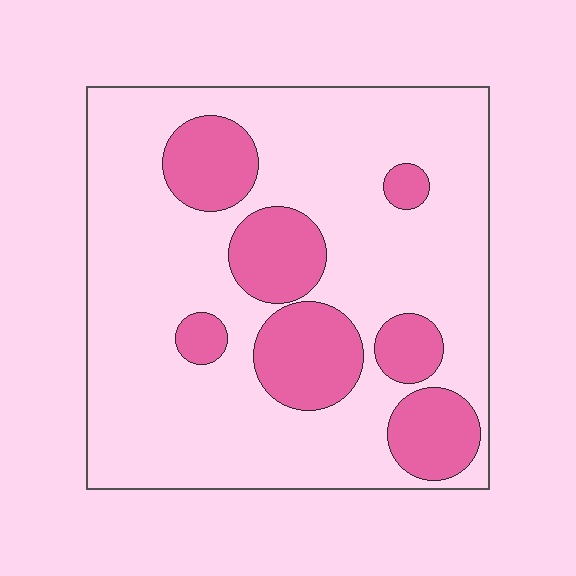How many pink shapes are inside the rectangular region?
7.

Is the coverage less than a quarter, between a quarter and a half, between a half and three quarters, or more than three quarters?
Less than a quarter.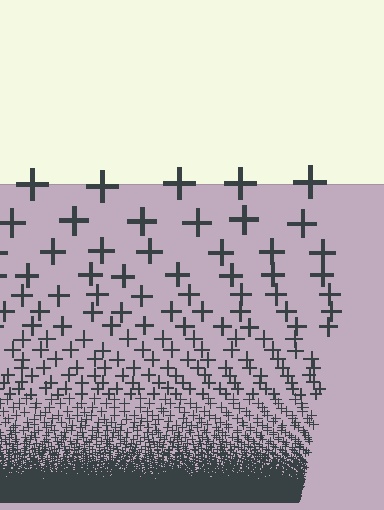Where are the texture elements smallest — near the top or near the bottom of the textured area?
Near the bottom.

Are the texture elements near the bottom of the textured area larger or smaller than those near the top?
Smaller. The gradient is inverted — elements near the bottom are smaller and denser.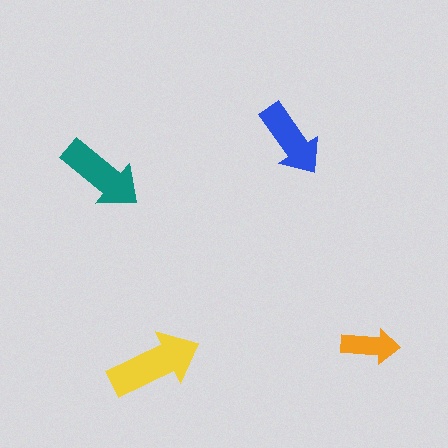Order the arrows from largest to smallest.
the yellow one, the teal one, the blue one, the orange one.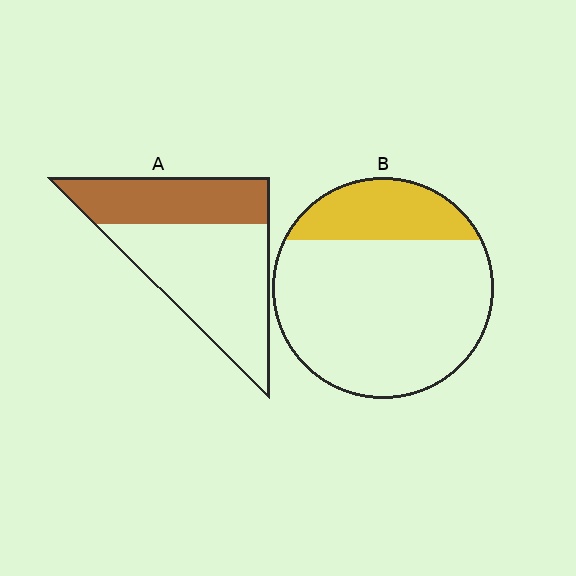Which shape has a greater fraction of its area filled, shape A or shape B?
Shape A.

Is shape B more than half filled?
No.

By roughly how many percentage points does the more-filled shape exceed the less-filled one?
By roughly 15 percentage points (A over B).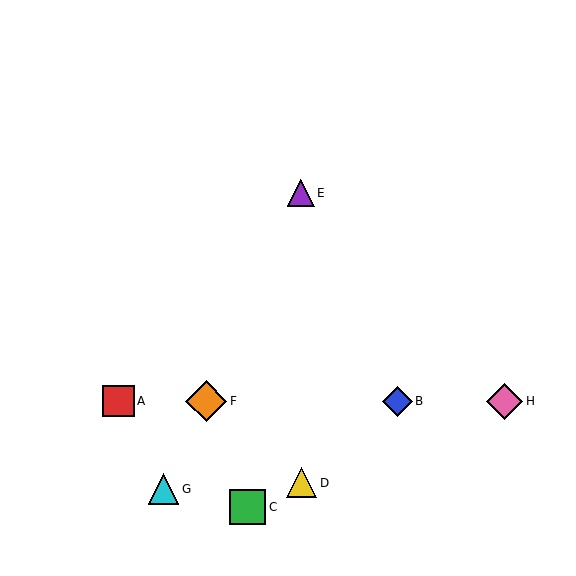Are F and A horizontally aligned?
Yes, both are at y≈401.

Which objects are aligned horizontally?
Objects A, B, F, H are aligned horizontally.